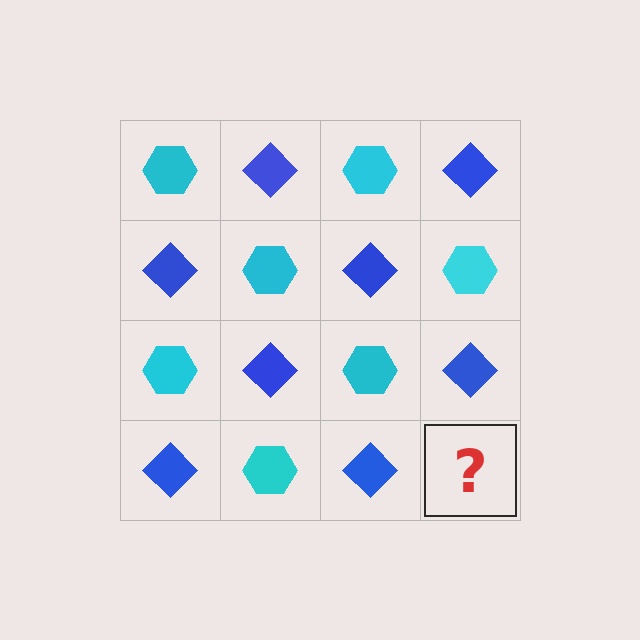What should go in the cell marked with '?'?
The missing cell should contain a cyan hexagon.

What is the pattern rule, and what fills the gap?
The rule is that it alternates cyan hexagon and blue diamond in a checkerboard pattern. The gap should be filled with a cyan hexagon.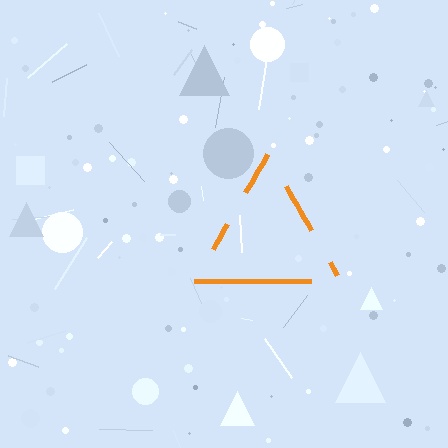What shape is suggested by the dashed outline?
The dashed outline suggests a triangle.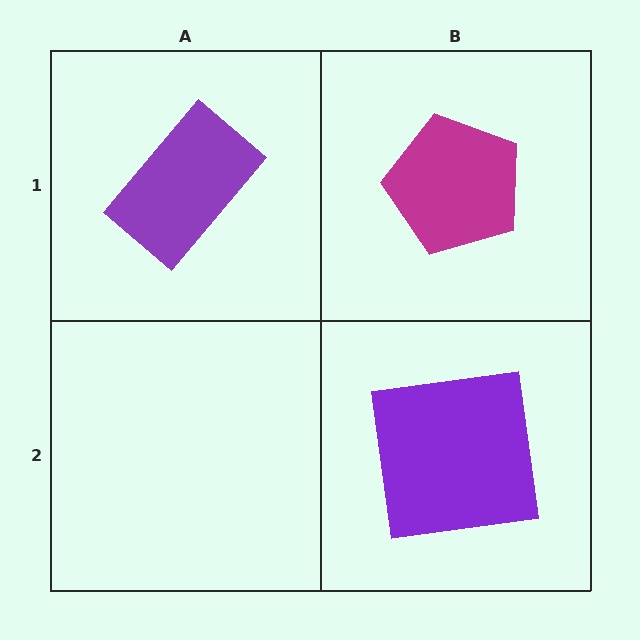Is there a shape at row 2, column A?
No, that cell is empty.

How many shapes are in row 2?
1 shape.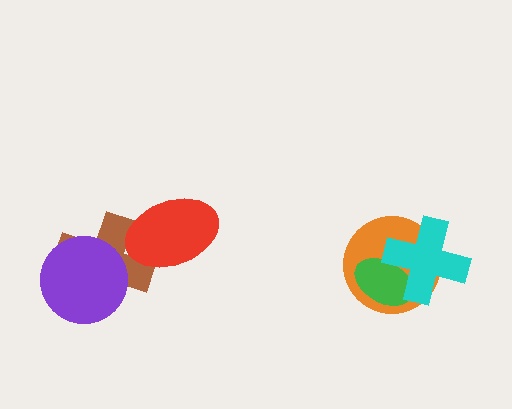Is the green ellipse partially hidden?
Yes, it is partially covered by another shape.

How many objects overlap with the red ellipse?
1 object overlaps with the red ellipse.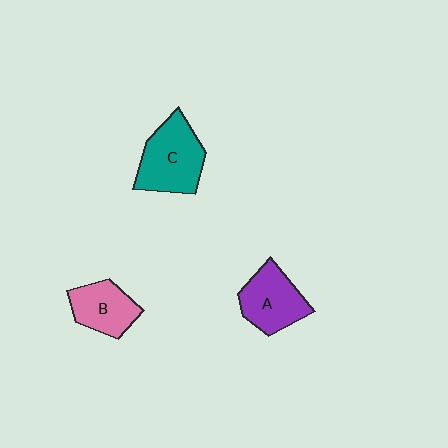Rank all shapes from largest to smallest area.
From largest to smallest: C (teal), A (purple), B (pink).